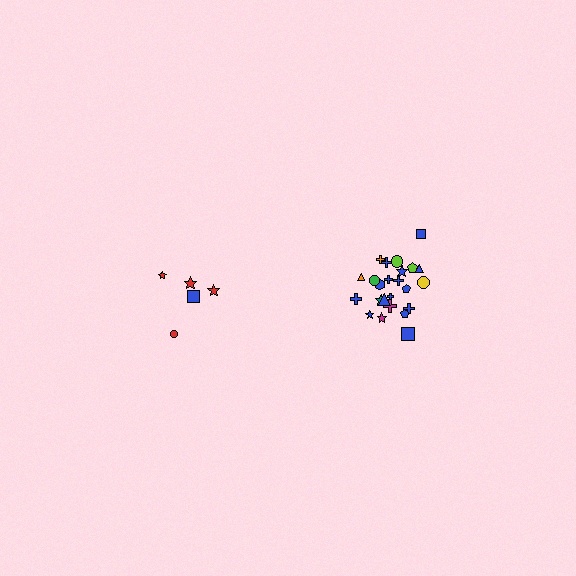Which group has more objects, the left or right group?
The right group.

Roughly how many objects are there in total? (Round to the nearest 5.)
Roughly 30 objects in total.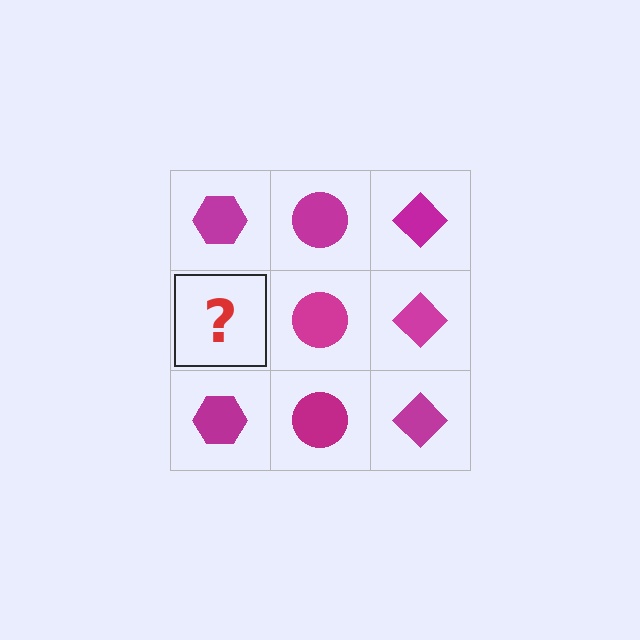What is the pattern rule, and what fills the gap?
The rule is that each column has a consistent shape. The gap should be filled with a magenta hexagon.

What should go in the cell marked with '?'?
The missing cell should contain a magenta hexagon.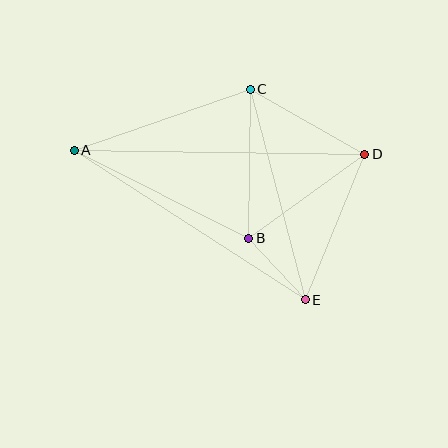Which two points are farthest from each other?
Points A and D are farthest from each other.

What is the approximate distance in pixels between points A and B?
The distance between A and B is approximately 195 pixels.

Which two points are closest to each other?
Points B and E are closest to each other.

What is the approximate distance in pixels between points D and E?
The distance between D and E is approximately 157 pixels.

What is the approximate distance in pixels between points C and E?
The distance between C and E is approximately 218 pixels.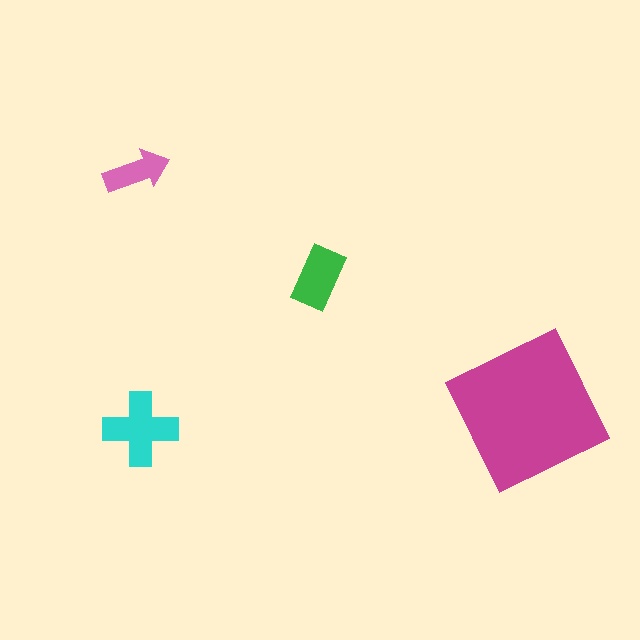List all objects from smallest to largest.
The pink arrow, the green rectangle, the cyan cross, the magenta square.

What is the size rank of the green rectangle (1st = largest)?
3rd.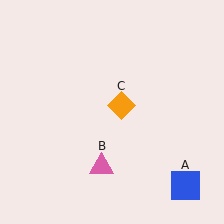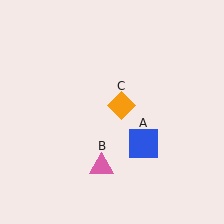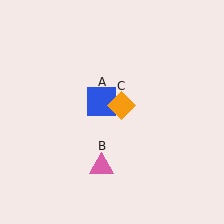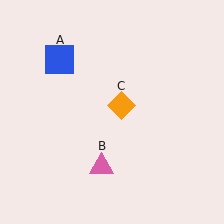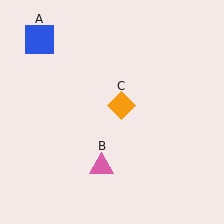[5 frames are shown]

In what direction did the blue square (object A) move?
The blue square (object A) moved up and to the left.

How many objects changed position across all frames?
1 object changed position: blue square (object A).